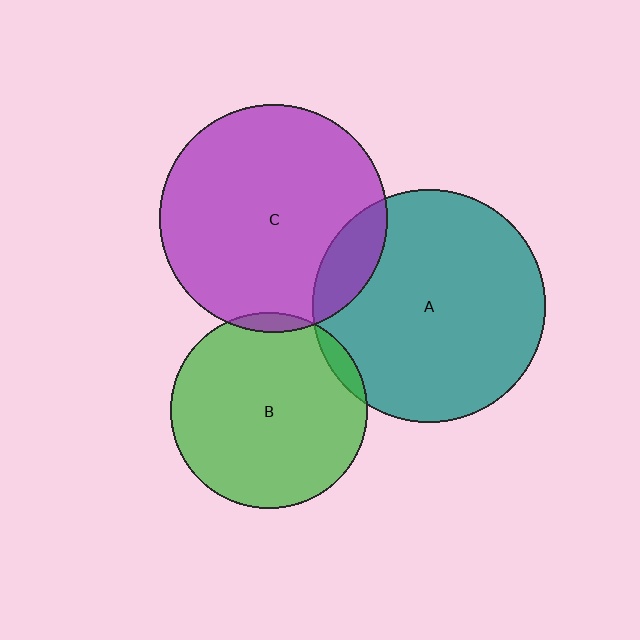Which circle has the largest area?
Circle A (teal).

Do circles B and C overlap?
Yes.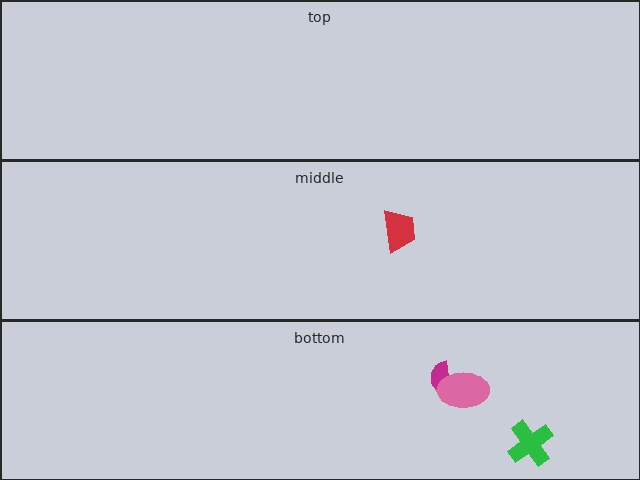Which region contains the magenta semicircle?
The bottom region.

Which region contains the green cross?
The bottom region.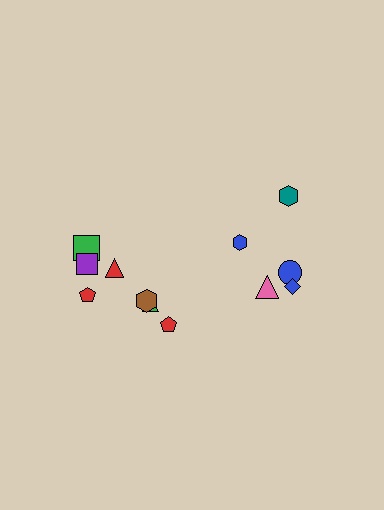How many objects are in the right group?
There are 5 objects.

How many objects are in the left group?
There are 7 objects.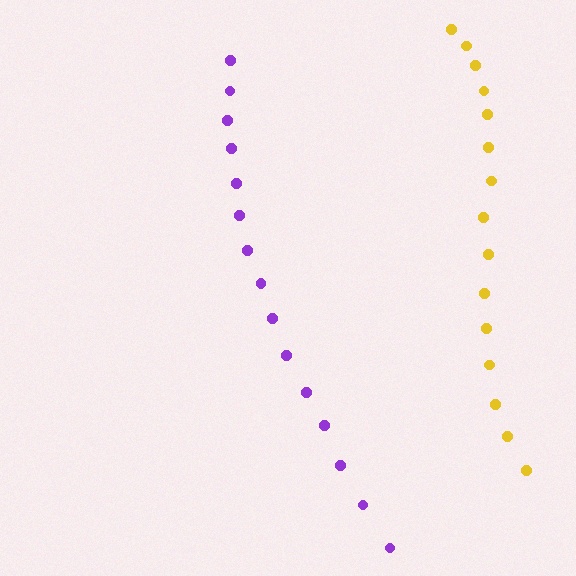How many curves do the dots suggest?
There are 2 distinct paths.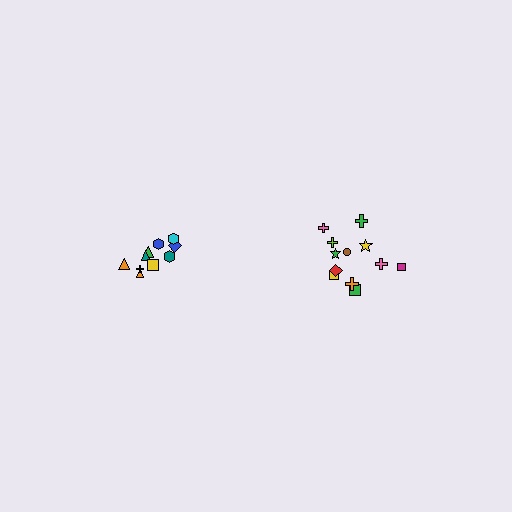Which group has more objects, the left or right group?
The right group.